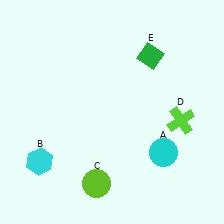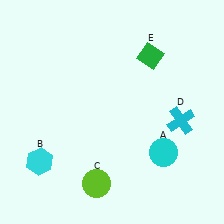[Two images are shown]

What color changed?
The cross (D) changed from lime in Image 1 to cyan in Image 2.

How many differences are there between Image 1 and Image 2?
There is 1 difference between the two images.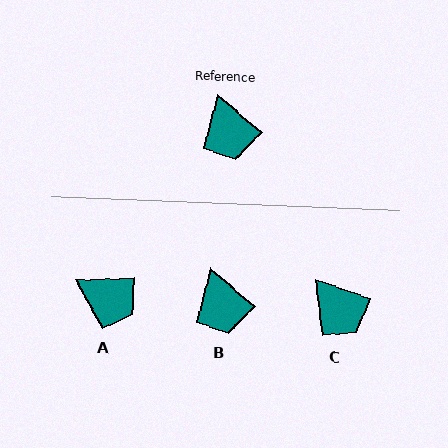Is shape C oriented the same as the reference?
No, it is off by about 22 degrees.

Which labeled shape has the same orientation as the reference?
B.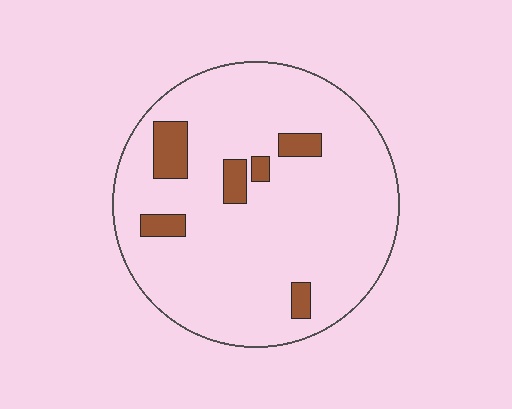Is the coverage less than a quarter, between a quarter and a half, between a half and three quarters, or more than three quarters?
Less than a quarter.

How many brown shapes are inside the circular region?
6.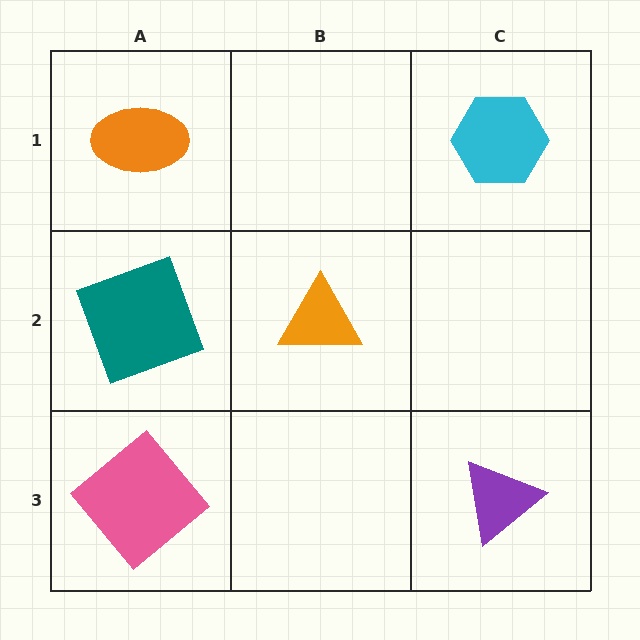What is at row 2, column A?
A teal square.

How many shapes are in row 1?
2 shapes.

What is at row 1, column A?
An orange ellipse.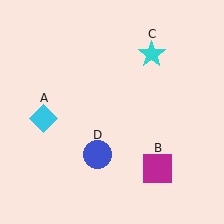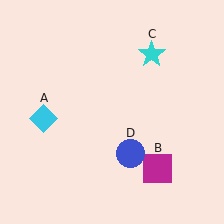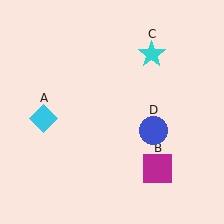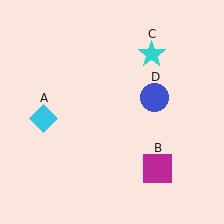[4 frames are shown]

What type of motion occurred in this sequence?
The blue circle (object D) rotated counterclockwise around the center of the scene.